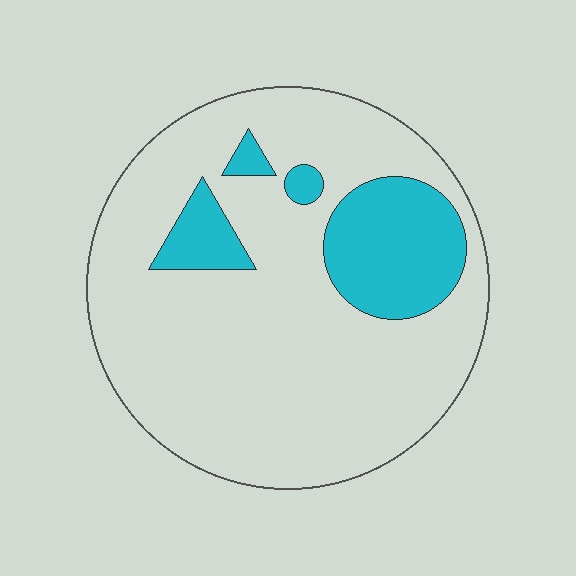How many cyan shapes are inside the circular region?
4.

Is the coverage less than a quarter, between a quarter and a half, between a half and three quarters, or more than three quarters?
Less than a quarter.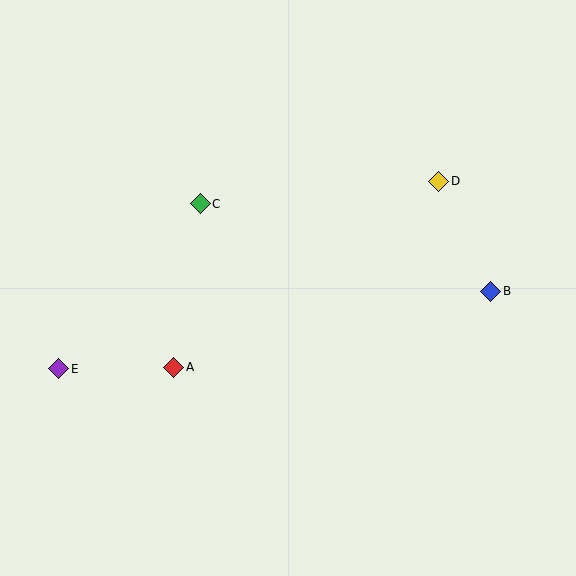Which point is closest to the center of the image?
Point C at (200, 204) is closest to the center.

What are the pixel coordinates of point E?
Point E is at (59, 369).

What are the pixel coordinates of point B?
Point B is at (491, 291).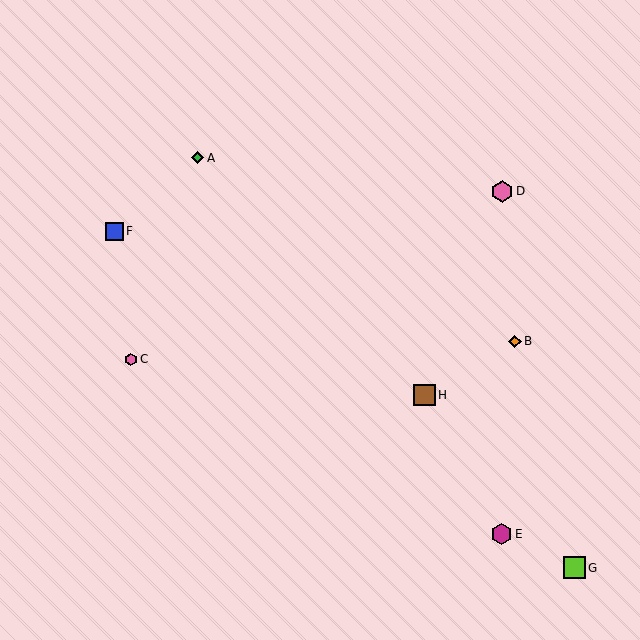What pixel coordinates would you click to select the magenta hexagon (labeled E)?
Click at (502, 534) to select the magenta hexagon E.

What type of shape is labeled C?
Shape C is a pink hexagon.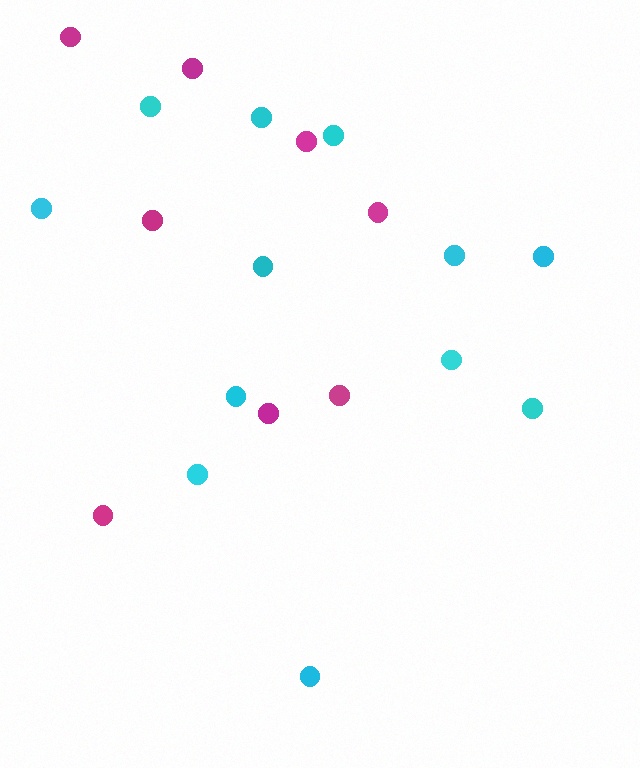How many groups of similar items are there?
There are 2 groups: one group of magenta circles (8) and one group of cyan circles (12).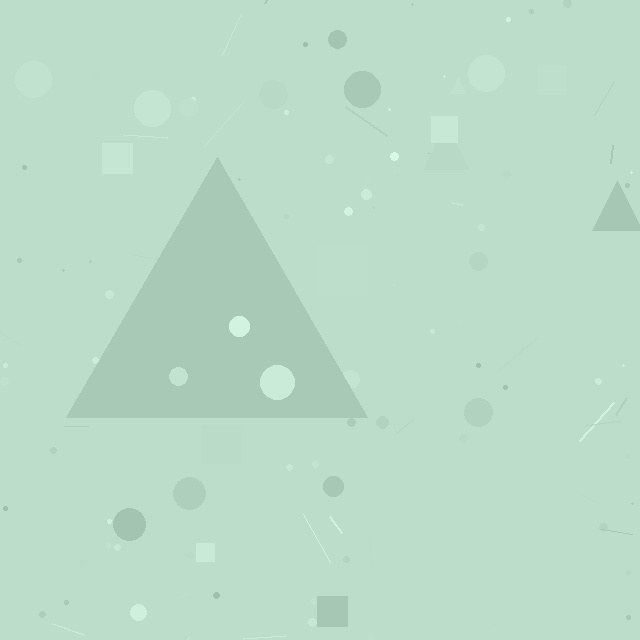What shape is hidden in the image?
A triangle is hidden in the image.